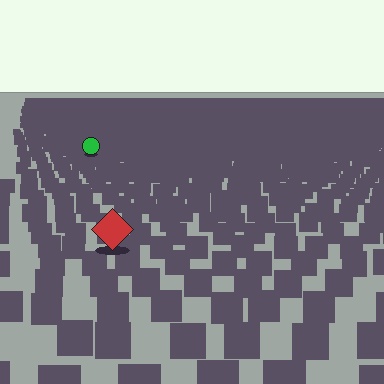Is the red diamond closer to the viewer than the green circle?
Yes. The red diamond is closer — you can tell from the texture gradient: the ground texture is coarser near it.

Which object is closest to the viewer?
The red diamond is closest. The texture marks near it are larger and more spread out.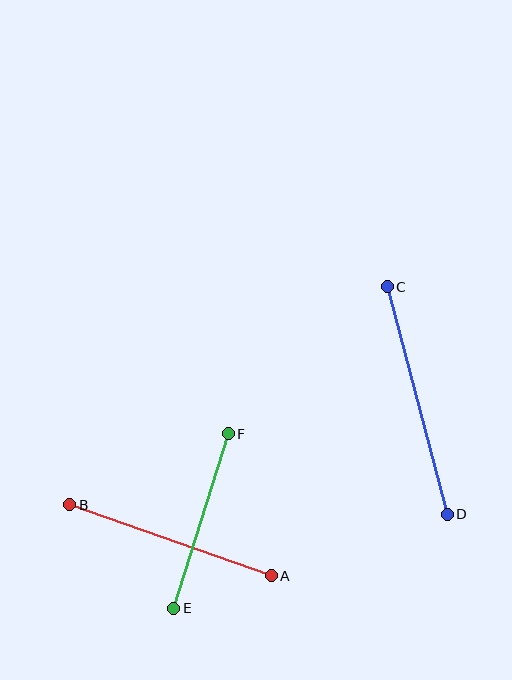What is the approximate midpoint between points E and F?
The midpoint is at approximately (201, 521) pixels.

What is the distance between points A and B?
The distance is approximately 214 pixels.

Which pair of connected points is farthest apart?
Points C and D are farthest apart.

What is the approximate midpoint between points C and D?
The midpoint is at approximately (417, 400) pixels.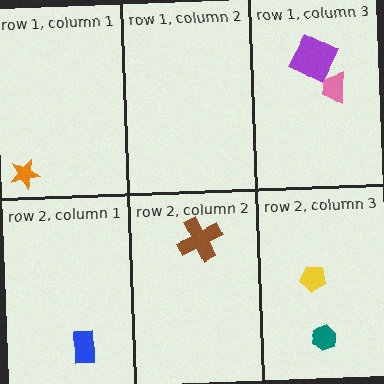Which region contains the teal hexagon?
The row 2, column 3 region.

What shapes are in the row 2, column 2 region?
The brown cross.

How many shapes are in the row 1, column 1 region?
1.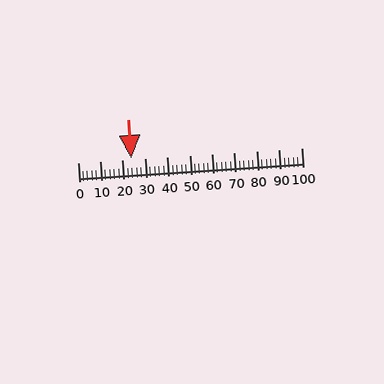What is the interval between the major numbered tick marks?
The major tick marks are spaced 10 units apart.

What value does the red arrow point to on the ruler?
The red arrow points to approximately 24.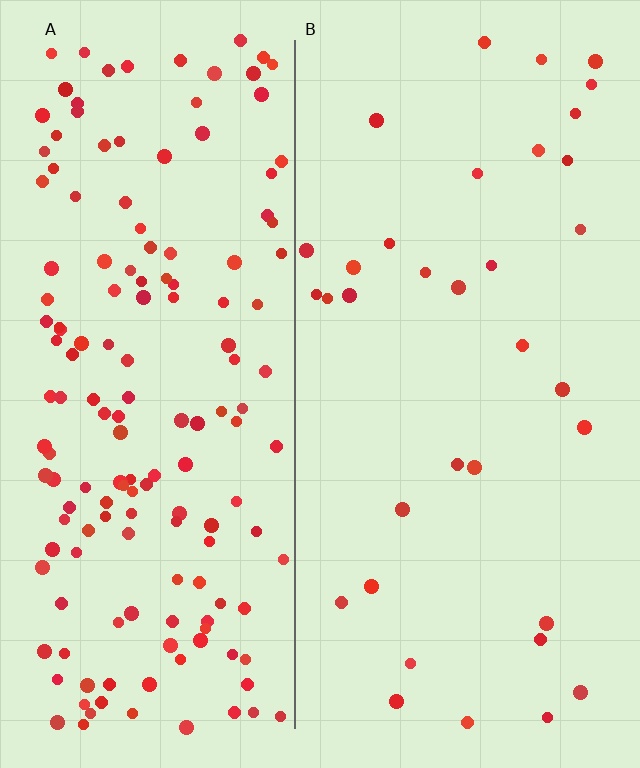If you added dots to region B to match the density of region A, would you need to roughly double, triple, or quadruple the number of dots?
Approximately quadruple.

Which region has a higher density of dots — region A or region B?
A (the left).